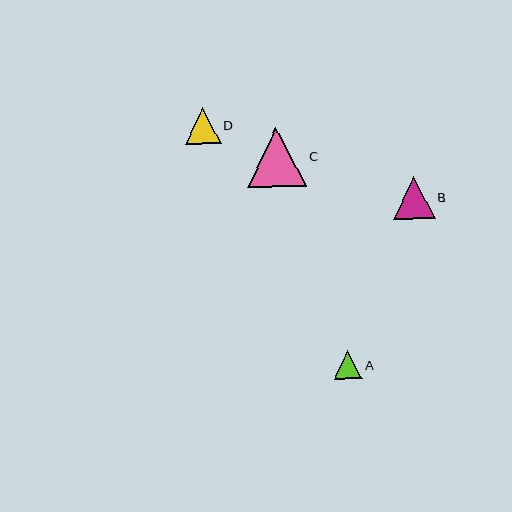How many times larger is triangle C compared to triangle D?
Triangle C is approximately 1.7 times the size of triangle D.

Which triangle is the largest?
Triangle C is the largest with a size of approximately 59 pixels.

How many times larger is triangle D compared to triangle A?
Triangle D is approximately 1.3 times the size of triangle A.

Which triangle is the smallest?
Triangle A is the smallest with a size of approximately 28 pixels.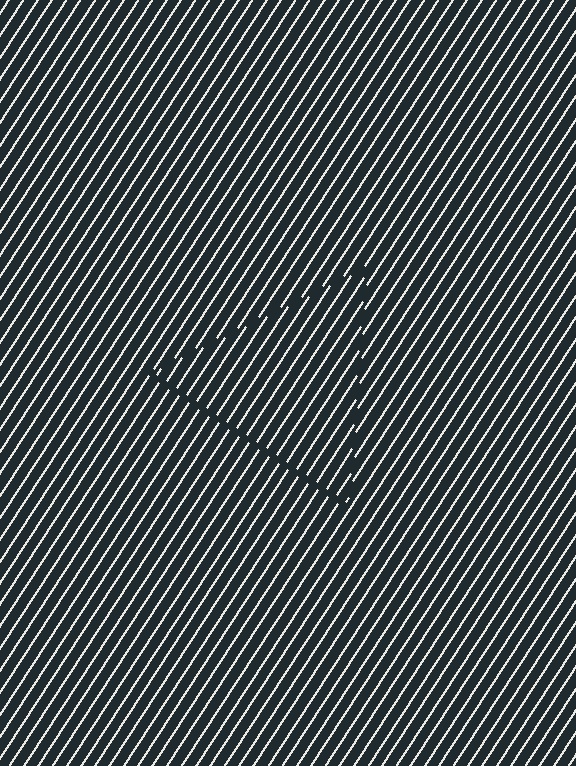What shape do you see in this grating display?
An illusory triangle. The interior of the shape contains the same grating, shifted by half a period — the contour is defined by the phase discontinuity where line-ends from the inner and outer gratings abut.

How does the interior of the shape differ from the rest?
The interior of the shape contains the same grating, shifted by half a period — the contour is defined by the phase discontinuity where line-ends from the inner and outer gratings abut.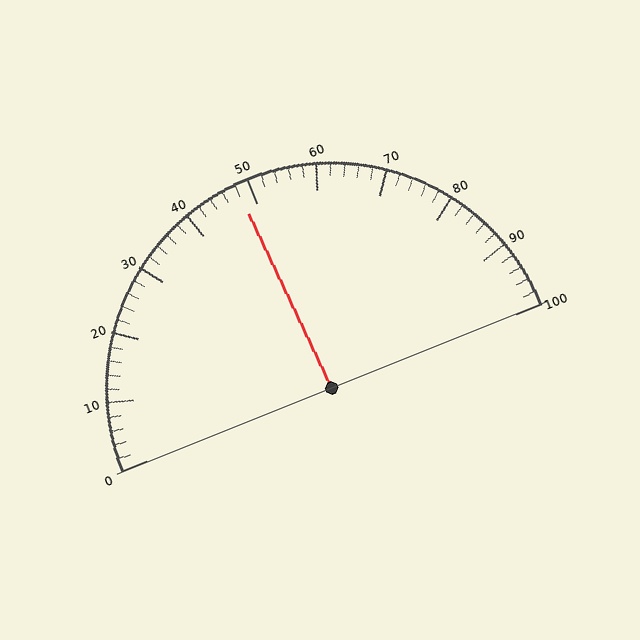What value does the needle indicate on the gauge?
The needle indicates approximately 48.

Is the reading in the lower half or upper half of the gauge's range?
The reading is in the lower half of the range (0 to 100).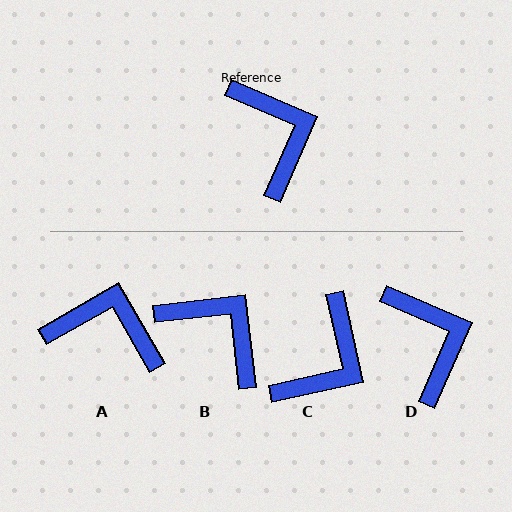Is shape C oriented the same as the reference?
No, it is off by about 54 degrees.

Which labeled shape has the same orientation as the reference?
D.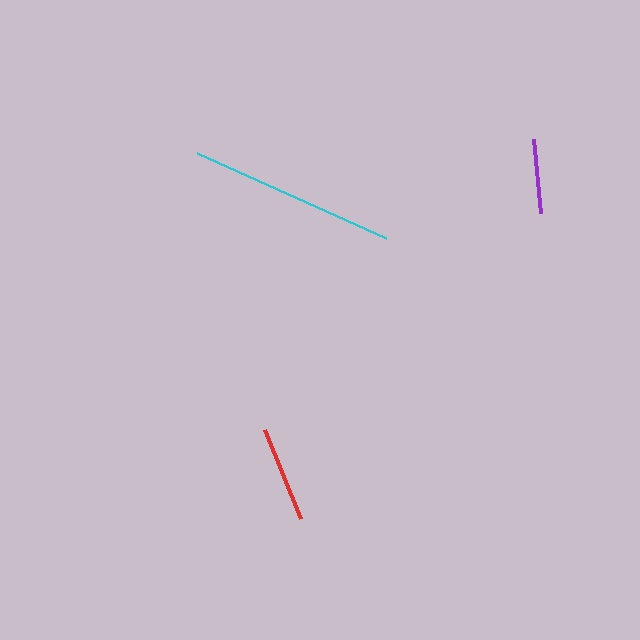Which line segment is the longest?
The cyan line is the longest at approximately 207 pixels.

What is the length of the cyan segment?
The cyan segment is approximately 207 pixels long.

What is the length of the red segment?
The red segment is approximately 96 pixels long.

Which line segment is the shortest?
The purple line is the shortest at approximately 74 pixels.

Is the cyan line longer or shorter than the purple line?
The cyan line is longer than the purple line.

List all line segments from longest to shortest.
From longest to shortest: cyan, red, purple.